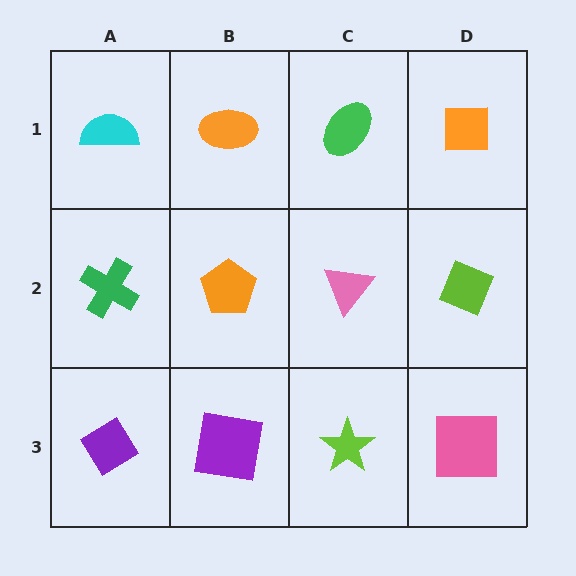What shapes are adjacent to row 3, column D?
A lime diamond (row 2, column D), a lime star (row 3, column C).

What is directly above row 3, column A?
A green cross.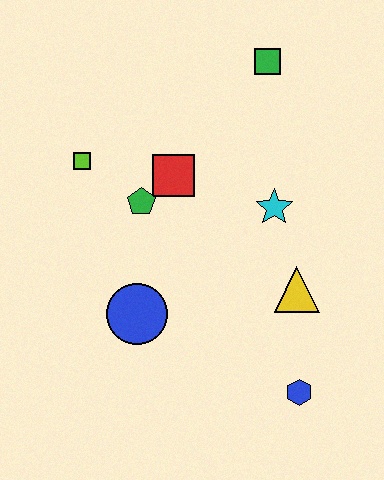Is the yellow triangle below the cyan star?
Yes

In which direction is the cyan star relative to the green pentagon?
The cyan star is to the right of the green pentagon.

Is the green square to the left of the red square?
No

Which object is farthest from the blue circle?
The green square is farthest from the blue circle.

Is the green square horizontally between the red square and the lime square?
No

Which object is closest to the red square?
The green pentagon is closest to the red square.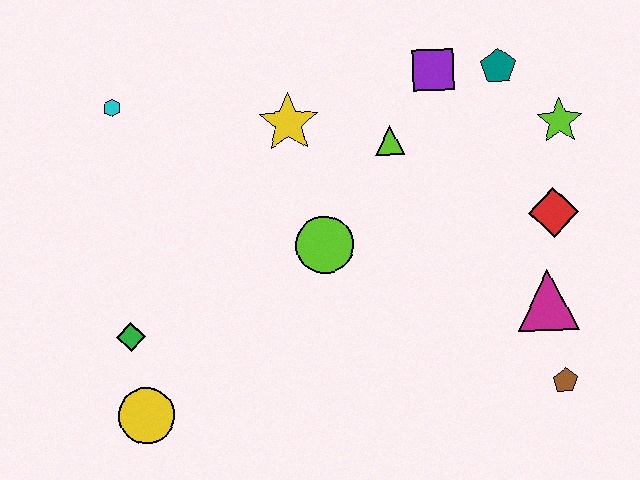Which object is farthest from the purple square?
The yellow circle is farthest from the purple square.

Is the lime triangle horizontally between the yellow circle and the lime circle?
No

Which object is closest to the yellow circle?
The green diamond is closest to the yellow circle.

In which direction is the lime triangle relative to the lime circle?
The lime triangle is above the lime circle.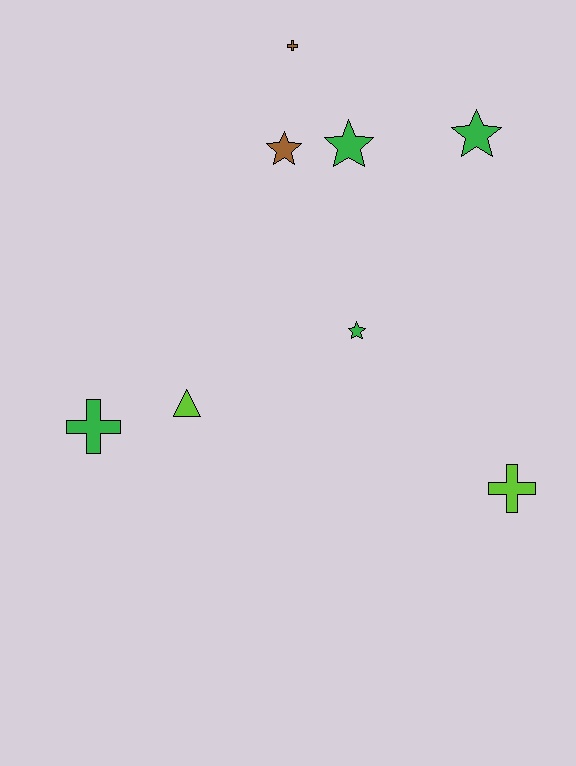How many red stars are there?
There are no red stars.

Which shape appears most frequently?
Star, with 4 objects.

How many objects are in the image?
There are 8 objects.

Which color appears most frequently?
Green, with 4 objects.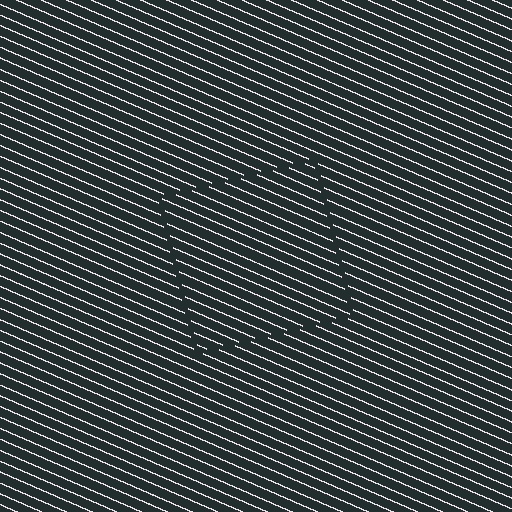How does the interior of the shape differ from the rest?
The interior of the shape contains the same grating, shifted by half a period — the contour is defined by the phase discontinuity where line-ends from the inner and outer gratings abut.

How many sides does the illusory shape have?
4 sides — the line-ends trace a square.